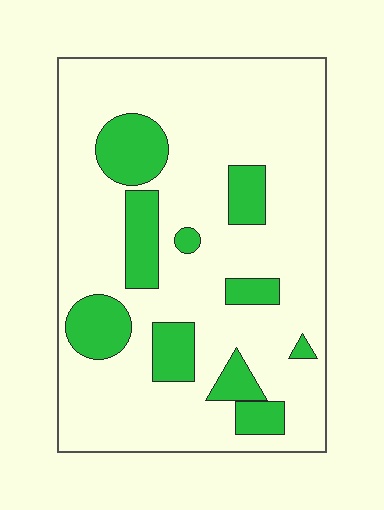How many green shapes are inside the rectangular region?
10.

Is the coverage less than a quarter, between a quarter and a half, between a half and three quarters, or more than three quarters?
Less than a quarter.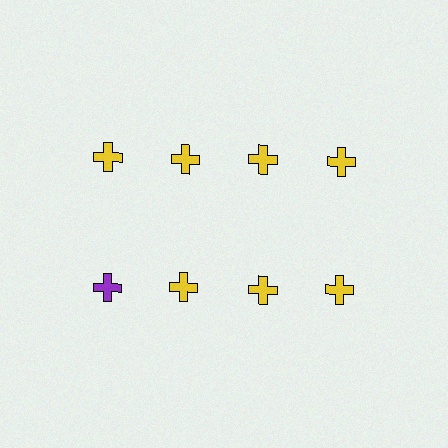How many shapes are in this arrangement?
There are 8 shapes arranged in a grid pattern.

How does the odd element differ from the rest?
It has a different color: purple instead of yellow.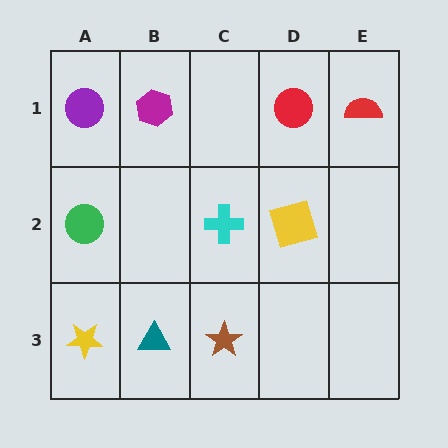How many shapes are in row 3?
3 shapes.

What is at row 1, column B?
A magenta hexagon.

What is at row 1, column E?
A red semicircle.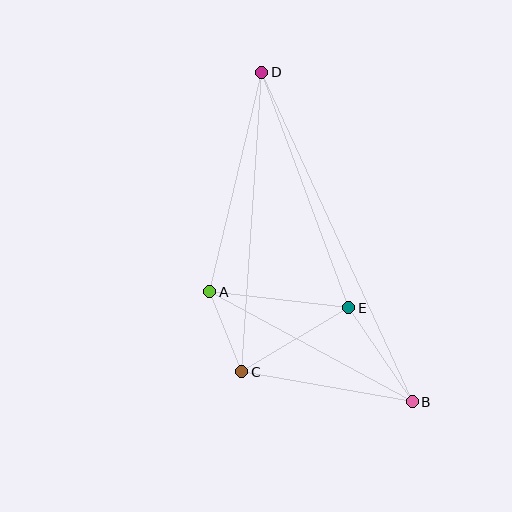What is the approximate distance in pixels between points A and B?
The distance between A and B is approximately 230 pixels.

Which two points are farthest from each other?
Points B and D are farthest from each other.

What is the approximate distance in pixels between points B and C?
The distance between B and C is approximately 173 pixels.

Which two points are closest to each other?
Points A and C are closest to each other.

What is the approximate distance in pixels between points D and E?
The distance between D and E is approximately 251 pixels.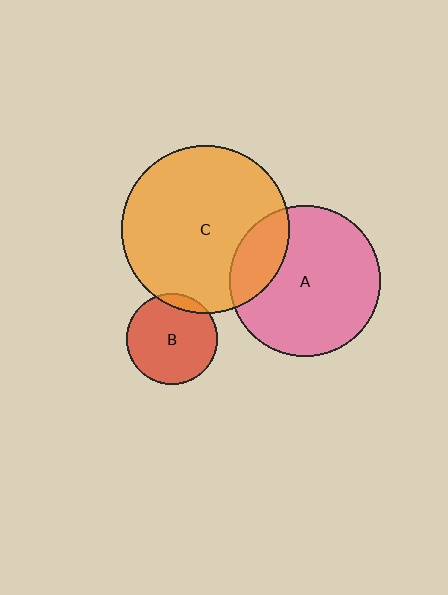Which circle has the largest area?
Circle C (orange).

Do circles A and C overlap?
Yes.